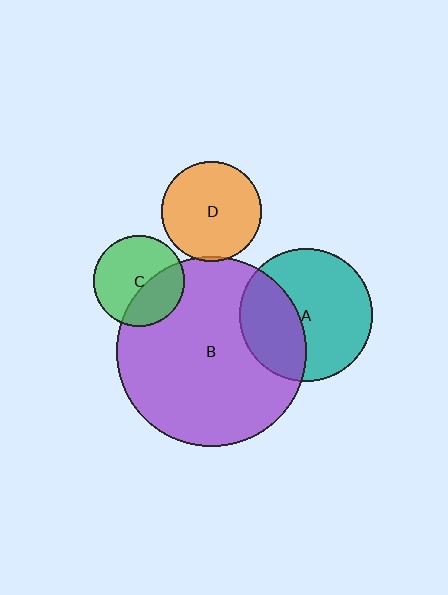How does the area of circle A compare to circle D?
Approximately 1.8 times.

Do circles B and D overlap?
Yes.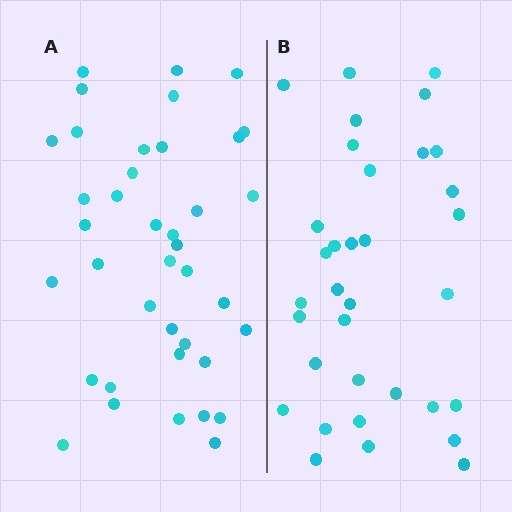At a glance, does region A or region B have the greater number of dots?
Region A (the left region) has more dots.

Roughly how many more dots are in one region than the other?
Region A has about 5 more dots than region B.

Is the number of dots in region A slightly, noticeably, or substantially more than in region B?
Region A has only slightly more — the two regions are fairly close. The ratio is roughly 1.1 to 1.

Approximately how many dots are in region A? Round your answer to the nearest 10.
About 40 dots. (The exact count is 39, which rounds to 40.)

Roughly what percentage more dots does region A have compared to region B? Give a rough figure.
About 15% more.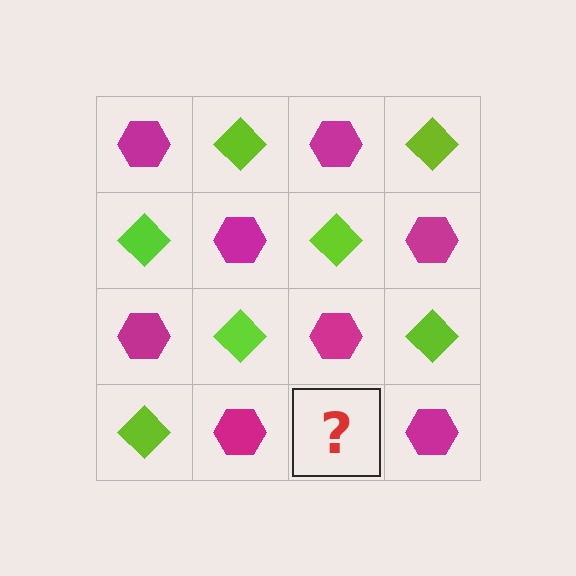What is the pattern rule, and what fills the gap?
The rule is that it alternates magenta hexagon and lime diamond in a checkerboard pattern. The gap should be filled with a lime diamond.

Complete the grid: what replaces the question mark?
The question mark should be replaced with a lime diamond.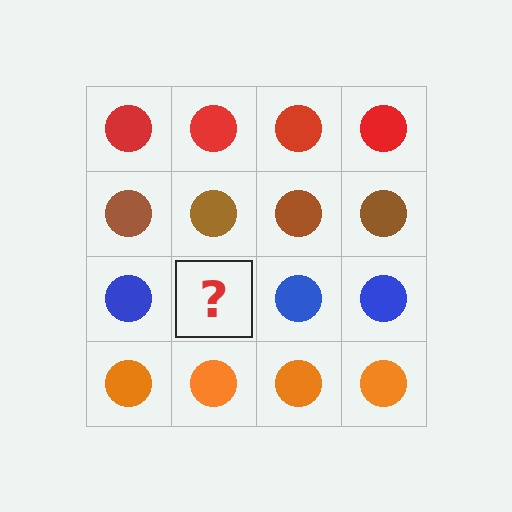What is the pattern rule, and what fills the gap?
The rule is that each row has a consistent color. The gap should be filled with a blue circle.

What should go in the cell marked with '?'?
The missing cell should contain a blue circle.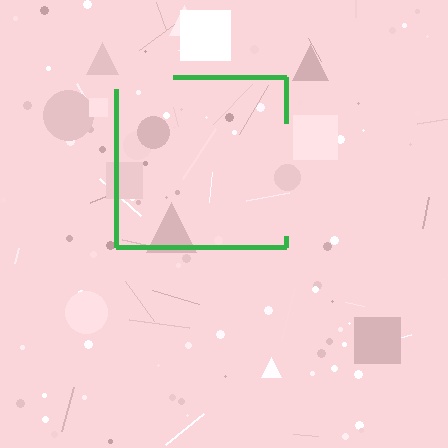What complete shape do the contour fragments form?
The contour fragments form a square.